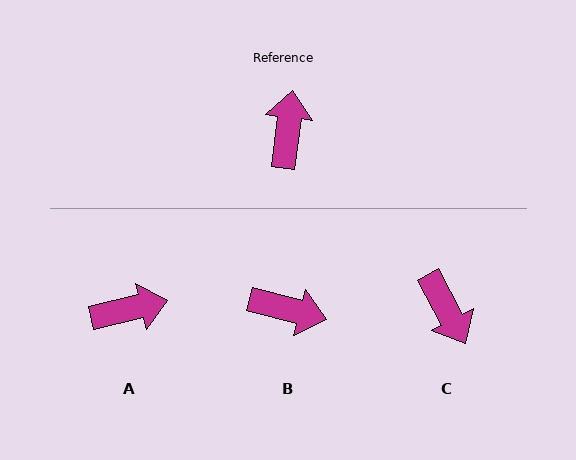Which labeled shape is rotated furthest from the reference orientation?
C, about 145 degrees away.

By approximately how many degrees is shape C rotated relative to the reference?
Approximately 145 degrees clockwise.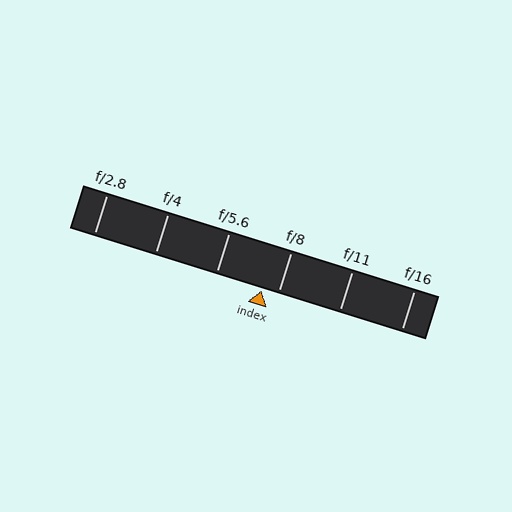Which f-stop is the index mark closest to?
The index mark is closest to f/8.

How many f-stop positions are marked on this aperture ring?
There are 6 f-stop positions marked.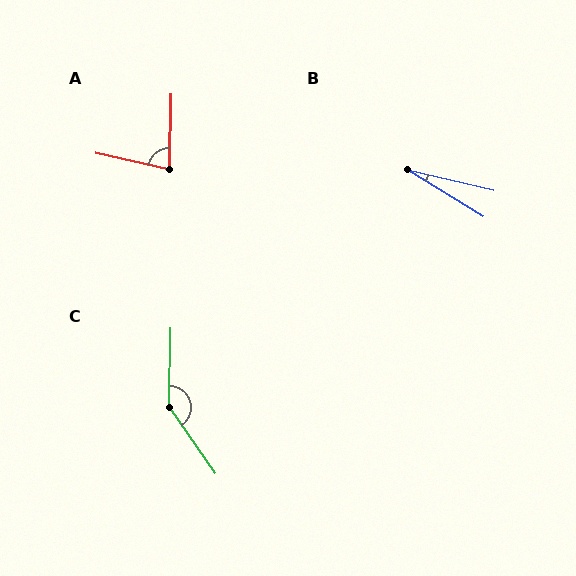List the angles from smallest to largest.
B (18°), A (79°), C (144°).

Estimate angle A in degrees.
Approximately 79 degrees.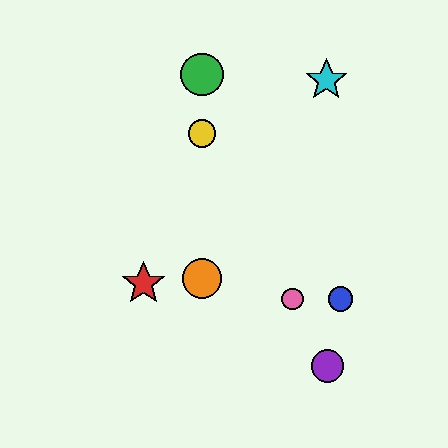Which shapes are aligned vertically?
The green circle, the yellow circle, the orange circle are aligned vertically.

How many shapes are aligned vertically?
3 shapes (the green circle, the yellow circle, the orange circle) are aligned vertically.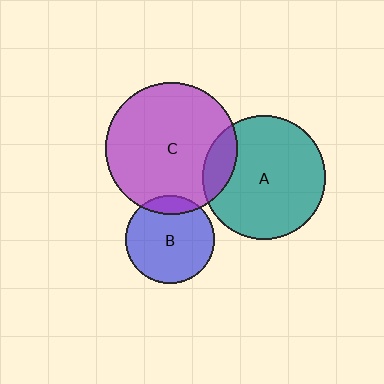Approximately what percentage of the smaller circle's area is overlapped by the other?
Approximately 15%.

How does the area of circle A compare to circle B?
Approximately 2.0 times.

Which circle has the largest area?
Circle C (purple).